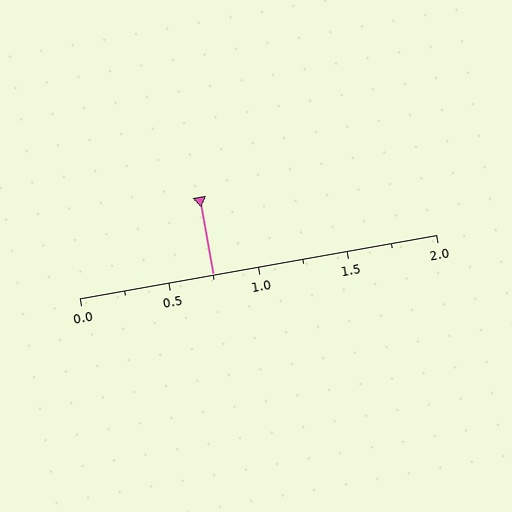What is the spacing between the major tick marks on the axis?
The major ticks are spaced 0.5 apart.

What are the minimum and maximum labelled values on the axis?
The axis runs from 0.0 to 2.0.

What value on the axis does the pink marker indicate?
The marker indicates approximately 0.75.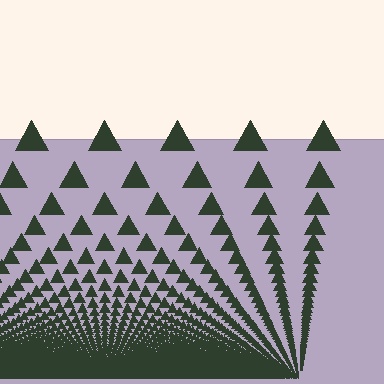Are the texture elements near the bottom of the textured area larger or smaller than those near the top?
Smaller. The gradient is inverted — elements near the bottom are smaller and denser.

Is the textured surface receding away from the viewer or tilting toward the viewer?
The surface appears to tilt toward the viewer. Texture elements get larger and sparser toward the top.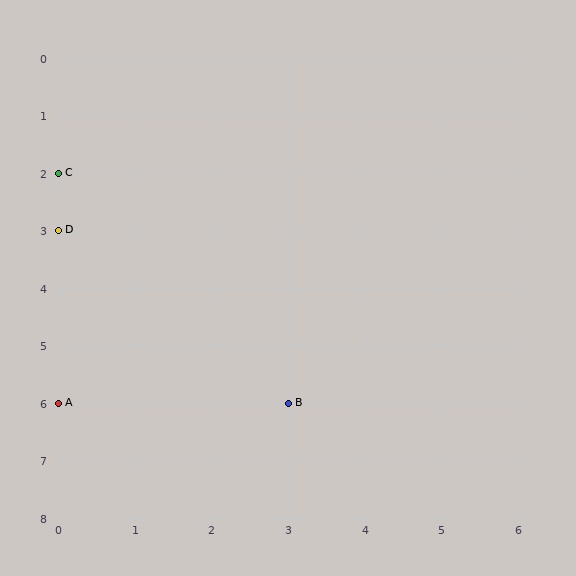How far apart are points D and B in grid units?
Points D and B are 3 columns and 3 rows apart (about 4.2 grid units diagonally).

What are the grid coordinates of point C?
Point C is at grid coordinates (0, 2).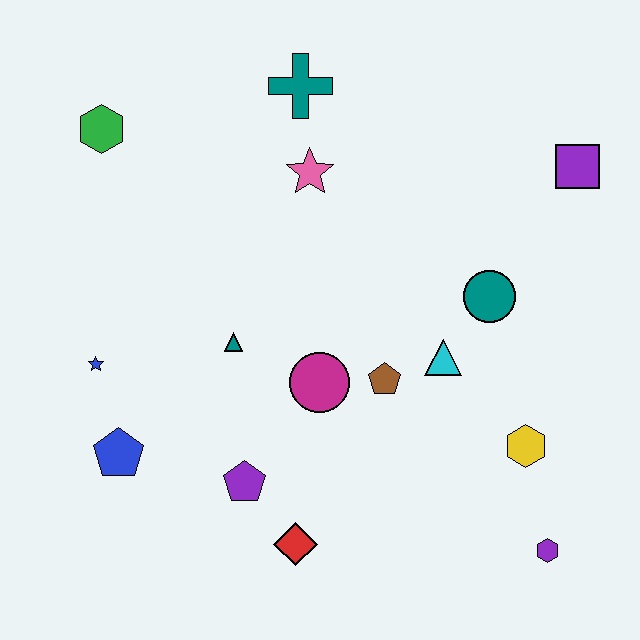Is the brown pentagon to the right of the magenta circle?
Yes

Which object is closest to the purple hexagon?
The yellow hexagon is closest to the purple hexagon.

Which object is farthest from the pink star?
The purple hexagon is farthest from the pink star.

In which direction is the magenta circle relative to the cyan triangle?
The magenta circle is to the left of the cyan triangle.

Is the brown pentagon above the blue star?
No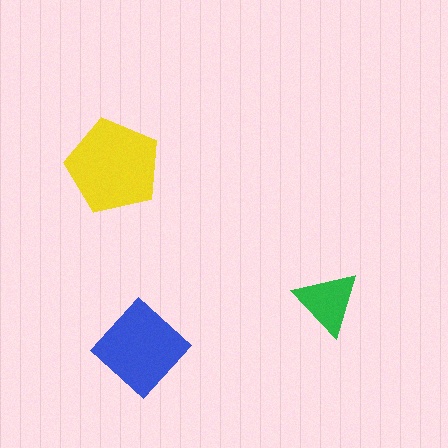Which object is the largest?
The yellow pentagon.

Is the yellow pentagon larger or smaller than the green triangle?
Larger.